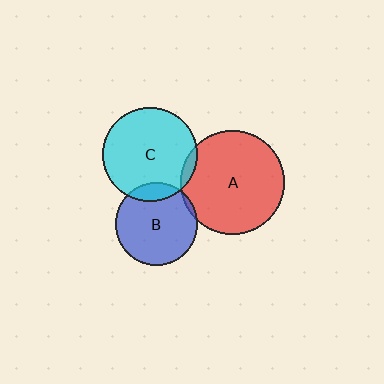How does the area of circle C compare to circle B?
Approximately 1.3 times.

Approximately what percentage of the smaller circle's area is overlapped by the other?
Approximately 5%.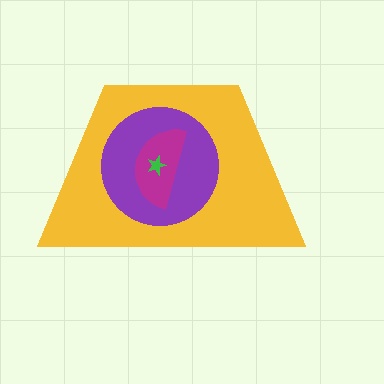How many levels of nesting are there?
4.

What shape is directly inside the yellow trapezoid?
The purple circle.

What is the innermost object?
The green star.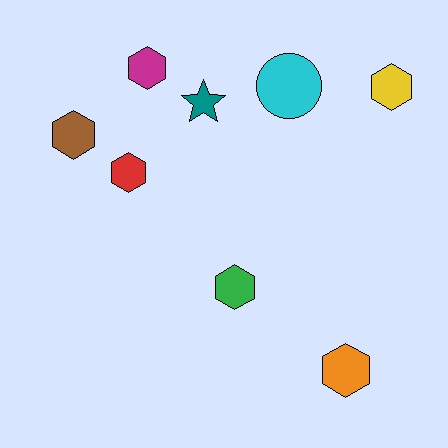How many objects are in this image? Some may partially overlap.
There are 8 objects.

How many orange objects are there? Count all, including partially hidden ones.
There is 1 orange object.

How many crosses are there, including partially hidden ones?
There are no crosses.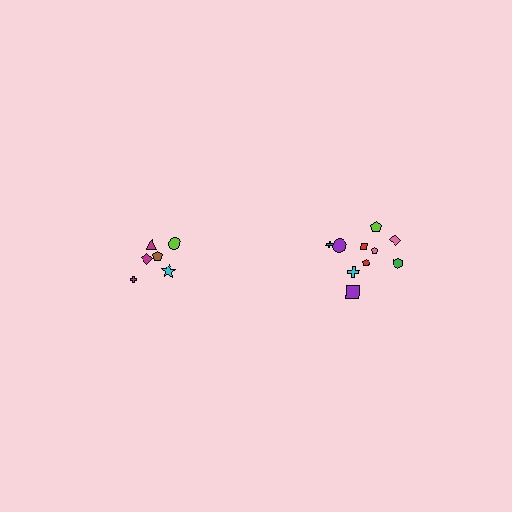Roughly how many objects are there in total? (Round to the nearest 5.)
Roughly 15 objects in total.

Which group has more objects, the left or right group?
The right group.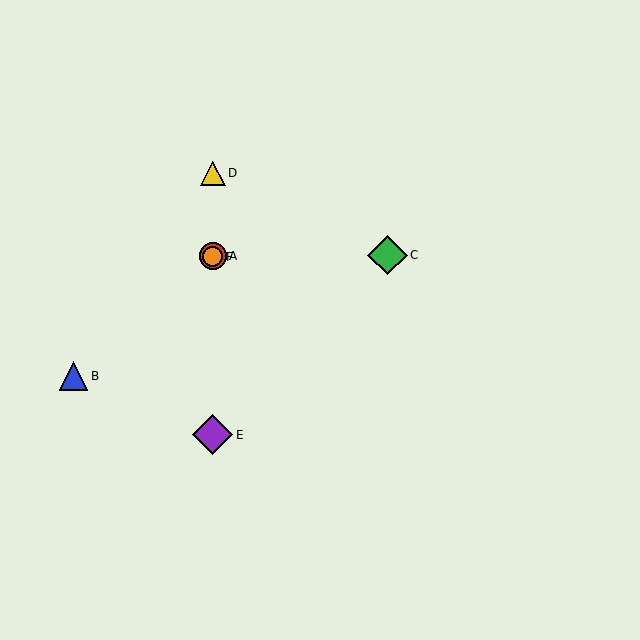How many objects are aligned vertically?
4 objects (A, D, E, F) are aligned vertically.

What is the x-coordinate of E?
Object E is at x≈213.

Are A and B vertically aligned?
No, A is at x≈213 and B is at x≈73.